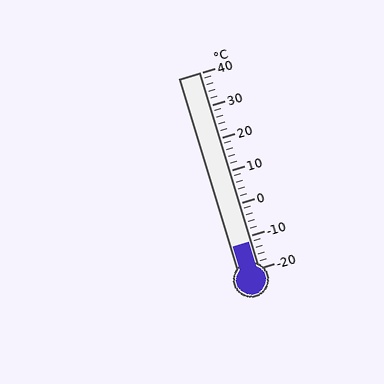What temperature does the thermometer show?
The thermometer shows approximately -12°C.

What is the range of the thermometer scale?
The thermometer scale ranges from -20°C to 40°C.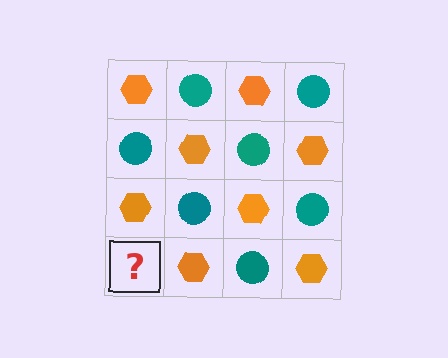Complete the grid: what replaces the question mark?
The question mark should be replaced with a teal circle.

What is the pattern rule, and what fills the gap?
The rule is that it alternates orange hexagon and teal circle in a checkerboard pattern. The gap should be filled with a teal circle.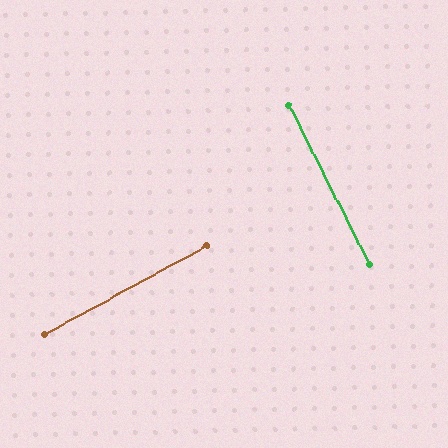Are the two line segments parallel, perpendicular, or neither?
Perpendicular — they meet at approximately 88°.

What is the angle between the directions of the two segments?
Approximately 88 degrees.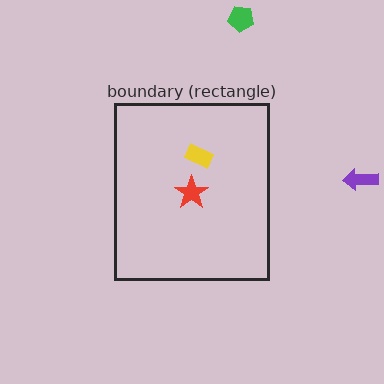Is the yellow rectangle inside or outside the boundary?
Inside.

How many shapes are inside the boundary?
2 inside, 2 outside.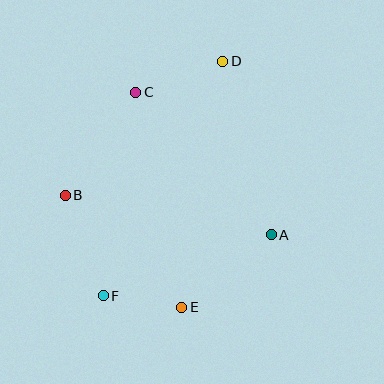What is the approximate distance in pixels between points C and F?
The distance between C and F is approximately 206 pixels.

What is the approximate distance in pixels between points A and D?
The distance between A and D is approximately 180 pixels.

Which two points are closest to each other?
Points E and F are closest to each other.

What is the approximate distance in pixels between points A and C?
The distance between A and C is approximately 197 pixels.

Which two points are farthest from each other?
Points D and F are farthest from each other.